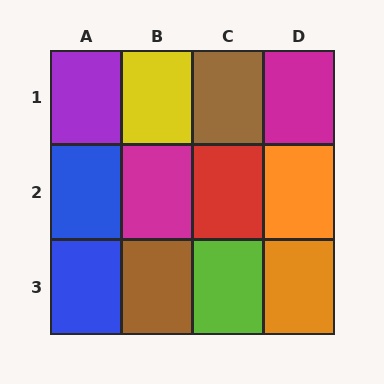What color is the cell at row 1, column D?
Magenta.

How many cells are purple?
1 cell is purple.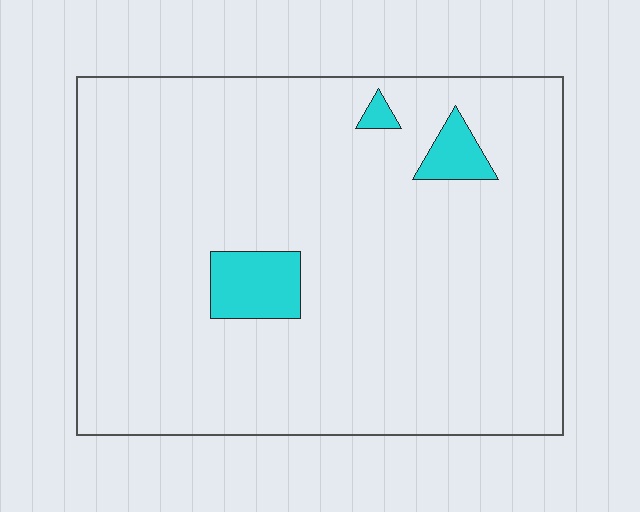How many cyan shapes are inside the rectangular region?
3.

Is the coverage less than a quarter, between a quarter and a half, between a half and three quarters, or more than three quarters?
Less than a quarter.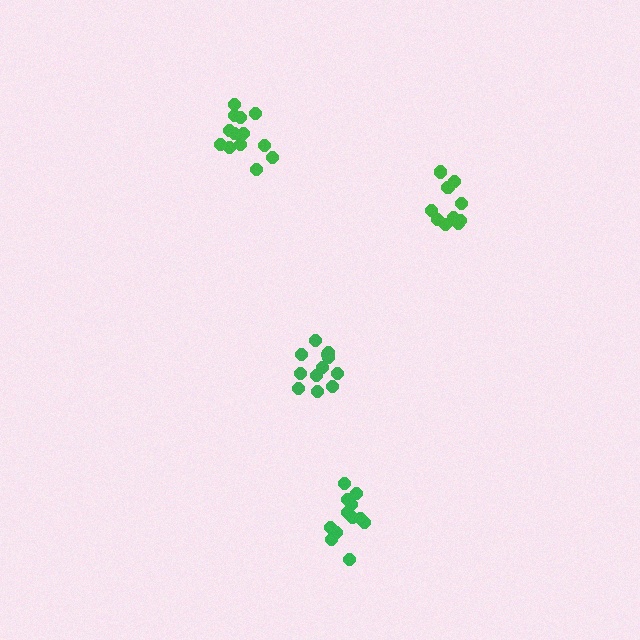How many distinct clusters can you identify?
There are 4 distinct clusters.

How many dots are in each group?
Group 1: 11 dots, Group 2: 12 dots, Group 3: 13 dots, Group 4: 13 dots (49 total).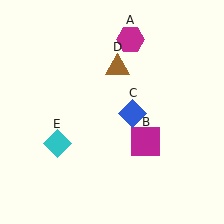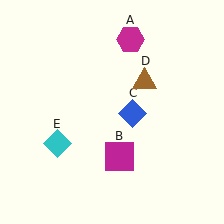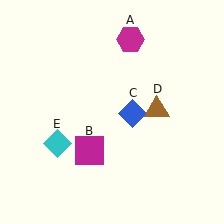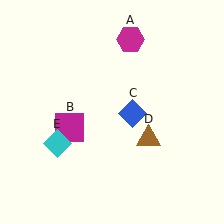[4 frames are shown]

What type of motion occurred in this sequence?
The magenta square (object B), brown triangle (object D) rotated clockwise around the center of the scene.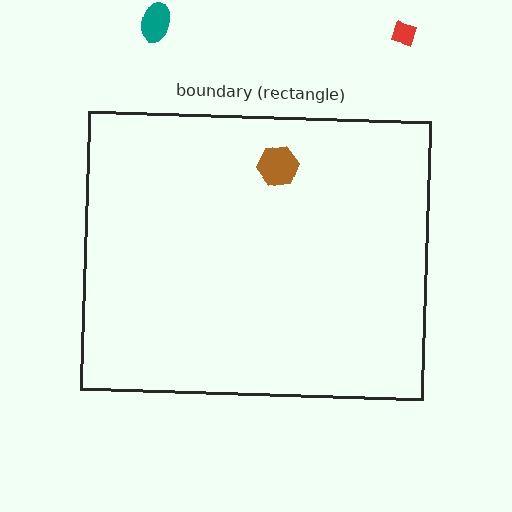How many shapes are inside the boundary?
1 inside, 2 outside.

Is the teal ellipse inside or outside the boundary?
Outside.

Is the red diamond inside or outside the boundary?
Outside.